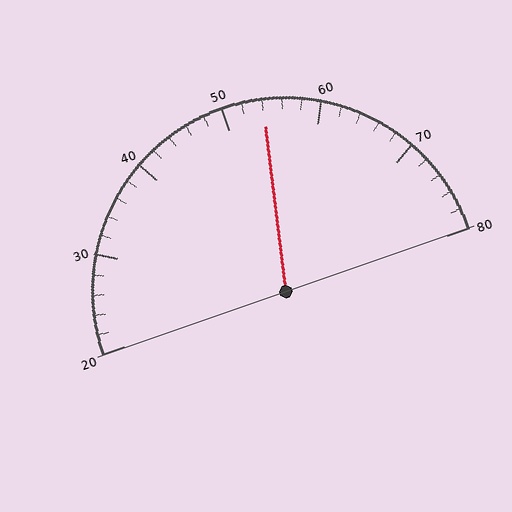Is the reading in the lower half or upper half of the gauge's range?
The reading is in the upper half of the range (20 to 80).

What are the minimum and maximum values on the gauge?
The gauge ranges from 20 to 80.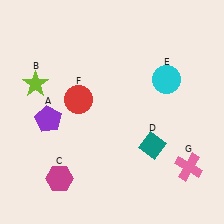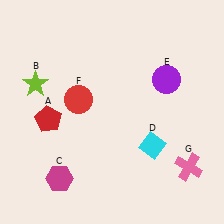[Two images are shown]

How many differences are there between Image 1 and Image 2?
There are 3 differences between the two images.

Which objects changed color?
A changed from purple to red. D changed from teal to cyan. E changed from cyan to purple.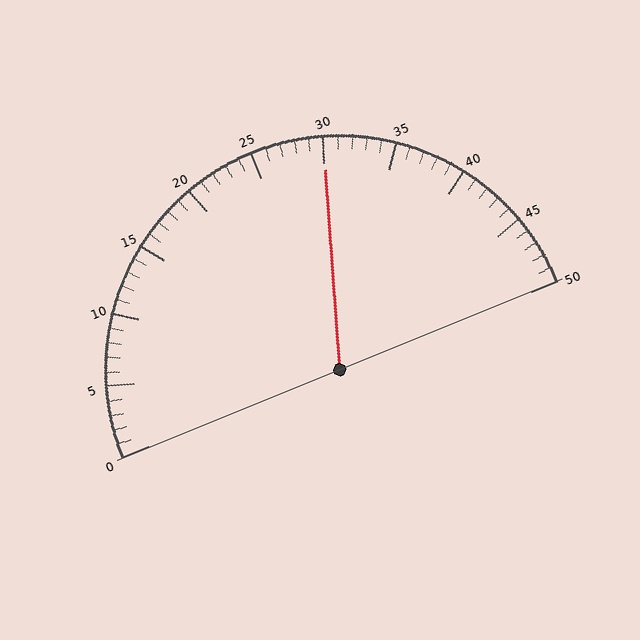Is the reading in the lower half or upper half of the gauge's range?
The reading is in the upper half of the range (0 to 50).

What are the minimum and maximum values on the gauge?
The gauge ranges from 0 to 50.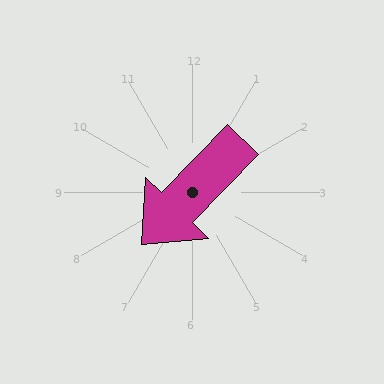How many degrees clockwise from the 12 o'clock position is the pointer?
Approximately 224 degrees.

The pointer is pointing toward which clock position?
Roughly 7 o'clock.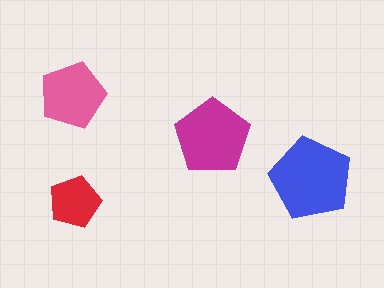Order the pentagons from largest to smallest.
the blue one, the magenta one, the pink one, the red one.